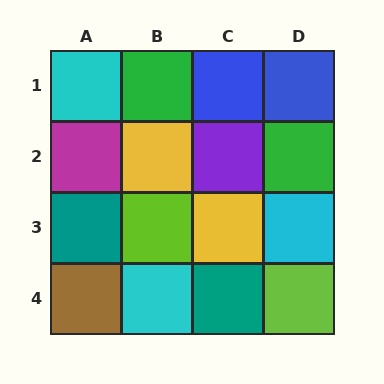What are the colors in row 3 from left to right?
Teal, lime, yellow, cyan.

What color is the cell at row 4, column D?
Lime.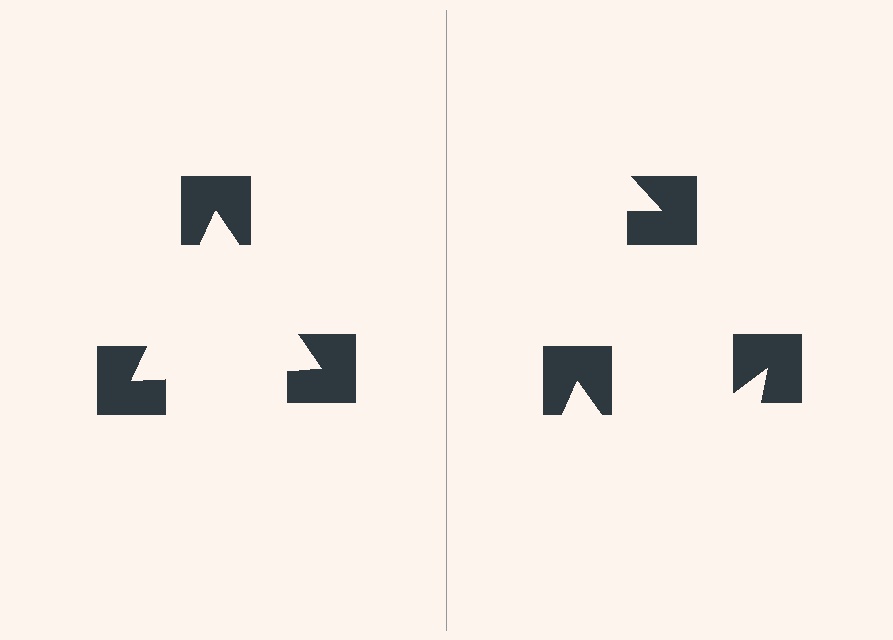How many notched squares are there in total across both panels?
6 — 3 on each side.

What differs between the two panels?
The notched squares are positioned identically on both sides; only the wedge orientations differ. On the left they align to a triangle; on the right they are misaligned.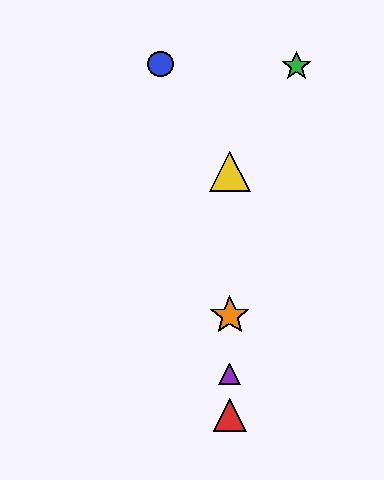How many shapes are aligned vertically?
4 shapes (the red triangle, the yellow triangle, the purple triangle, the orange star) are aligned vertically.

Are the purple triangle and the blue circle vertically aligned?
No, the purple triangle is at x≈230 and the blue circle is at x≈161.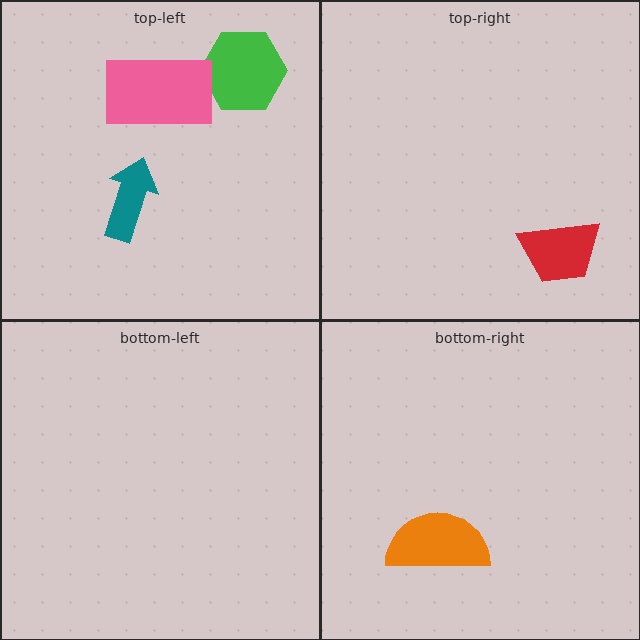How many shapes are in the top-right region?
1.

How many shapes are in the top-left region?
3.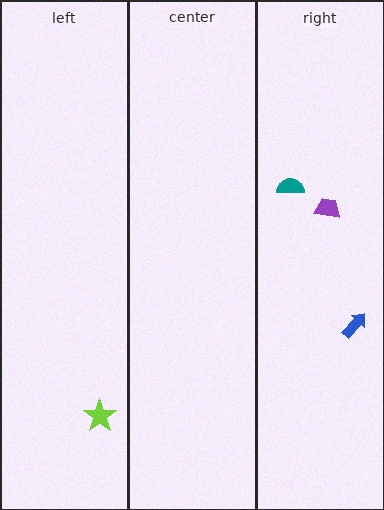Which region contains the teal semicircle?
The right region.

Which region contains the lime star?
The left region.